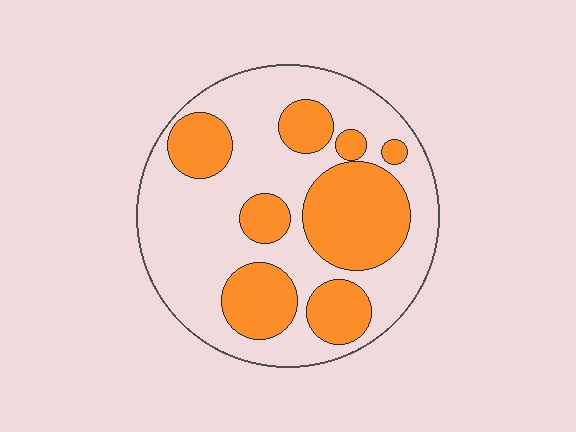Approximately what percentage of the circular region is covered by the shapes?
Approximately 35%.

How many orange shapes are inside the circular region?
8.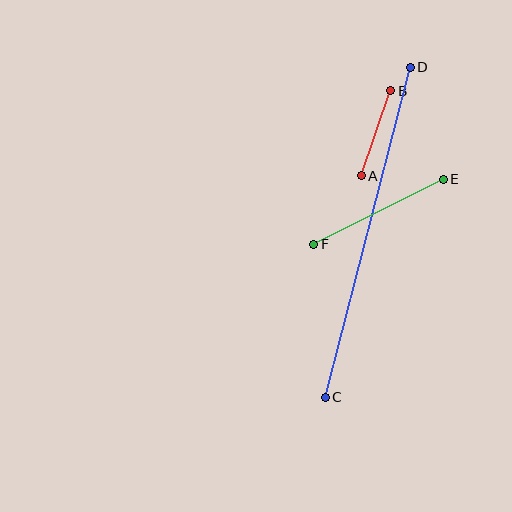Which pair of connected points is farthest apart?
Points C and D are farthest apart.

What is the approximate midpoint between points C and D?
The midpoint is at approximately (368, 232) pixels.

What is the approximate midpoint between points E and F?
The midpoint is at approximately (379, 212) pixels.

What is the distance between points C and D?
The distance is approximately 341 pixels.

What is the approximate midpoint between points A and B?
The midpoint is at approximately (376, 133) pixels.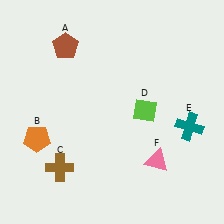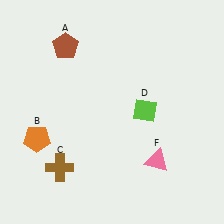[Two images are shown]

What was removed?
The teal cross (E) was removed in Image 2.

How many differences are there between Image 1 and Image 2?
There is 1 difference between the two images.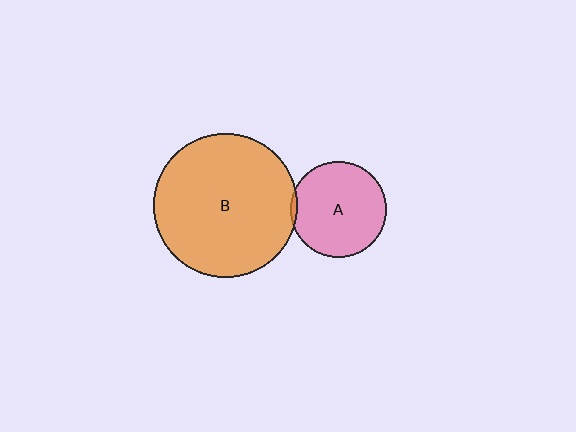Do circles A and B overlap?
Yes.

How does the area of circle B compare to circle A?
Approximately 2.3 times.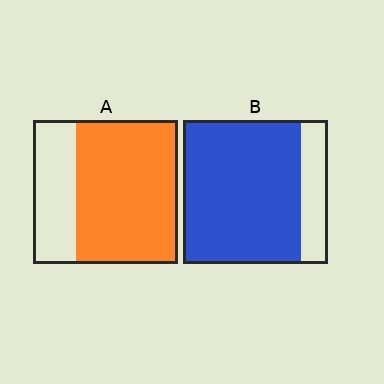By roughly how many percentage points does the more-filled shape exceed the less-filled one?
By roughly 10 percentage points (B over A).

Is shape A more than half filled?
Yes.